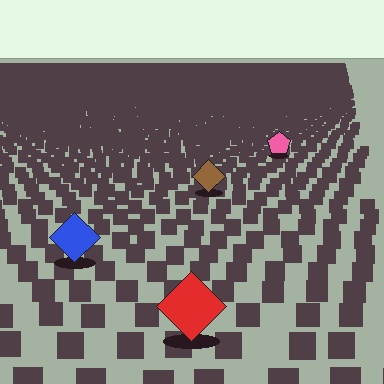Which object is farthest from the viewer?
The pink pentagon is farthest from the viewer. It appears smaller and the ground texture around it is denser.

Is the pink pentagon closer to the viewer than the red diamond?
No. The red diamond is closer — you can tell from the texture gradient: the ground texture is coarser near it.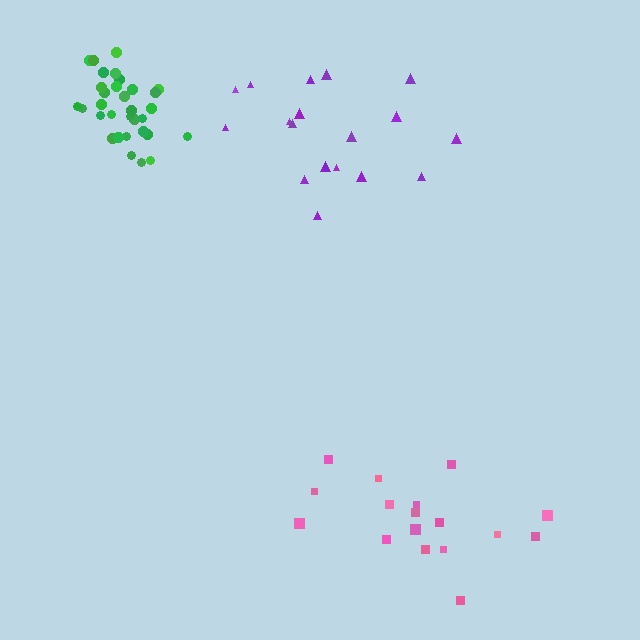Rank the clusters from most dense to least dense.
green, pink, purple.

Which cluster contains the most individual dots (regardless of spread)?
Green (32).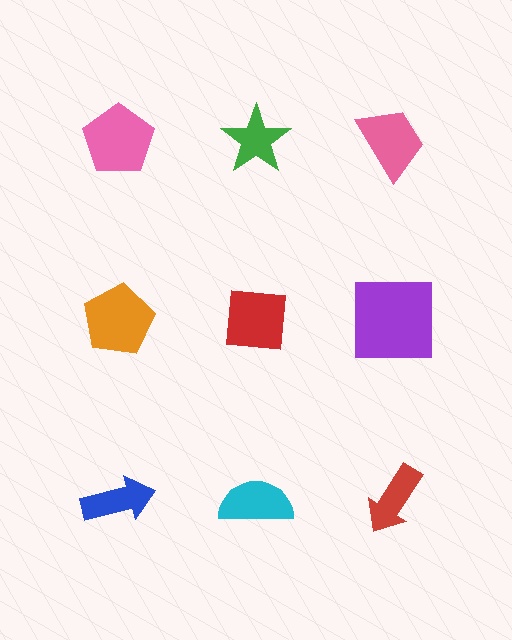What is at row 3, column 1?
A blue arrow.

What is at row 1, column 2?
A green star.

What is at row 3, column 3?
A red arrow.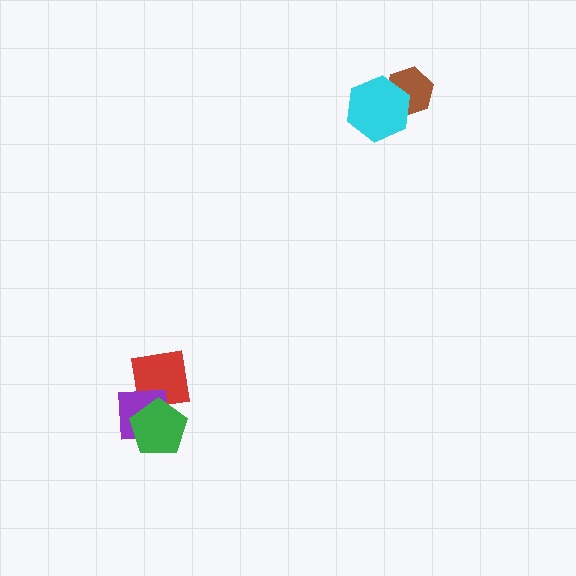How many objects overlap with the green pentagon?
2 objects overlap with the green pentagon.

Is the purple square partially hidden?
Yes, it is partially covered by another shape.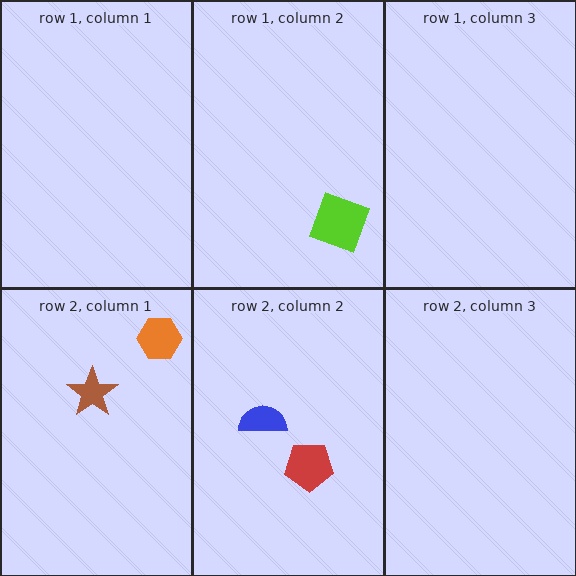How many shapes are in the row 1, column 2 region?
1.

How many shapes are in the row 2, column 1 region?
2.